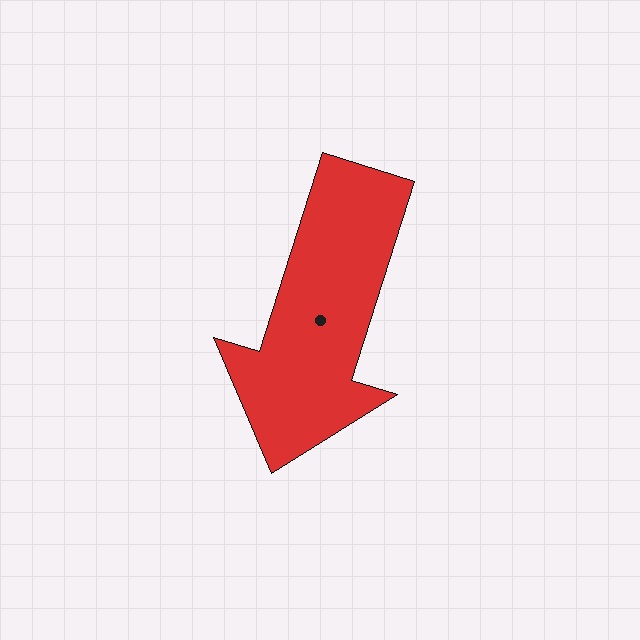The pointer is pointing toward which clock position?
Roughly 7 o'clock.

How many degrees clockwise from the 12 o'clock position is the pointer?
Approximately 197 degrees.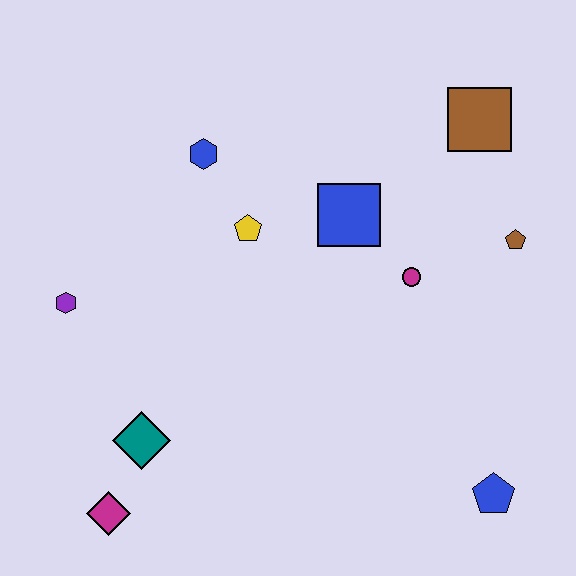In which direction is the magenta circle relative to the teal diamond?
The magenta circle is to the right of the teal diamond.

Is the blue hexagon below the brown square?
Yes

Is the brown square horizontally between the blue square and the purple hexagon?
No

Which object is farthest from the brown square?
The magenta diamond is farthest from the brown square.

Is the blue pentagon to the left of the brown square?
No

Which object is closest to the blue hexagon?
The yellow pentagon is closest to the blue hexagon.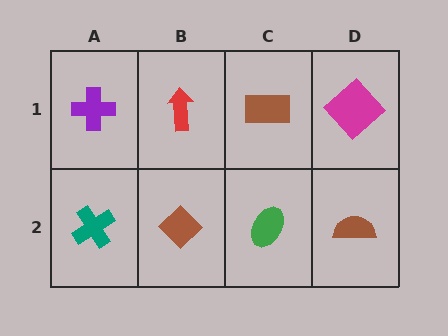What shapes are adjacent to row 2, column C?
A brown rectangle (row 1, column C), a brown diamond (row 2, column B), a brown semicircle (row 2, column D).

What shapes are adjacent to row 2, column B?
A red arrow (row 1, column B), a teal cross (row 2, column A), a green ellipse (row 2, column C).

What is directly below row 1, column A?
A teal cross.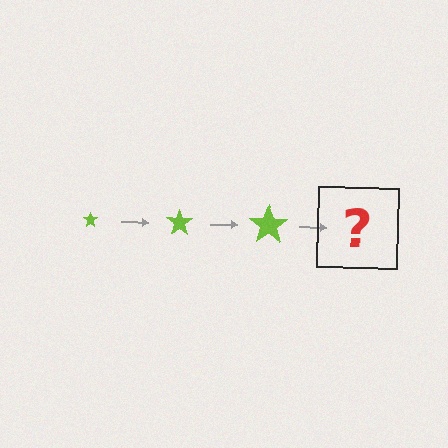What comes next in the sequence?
The next element should be a lime star, larger than the previous one.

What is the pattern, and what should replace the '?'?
The pattern is that the star gets progressively larger each step. The '?' should be a lime star, larger than the previous one.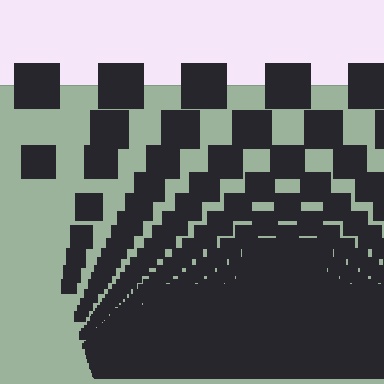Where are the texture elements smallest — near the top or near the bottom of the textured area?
Near the bottom.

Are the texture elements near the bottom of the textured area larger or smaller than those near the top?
Smaller. The gradient is inverted — elements near the bottom are smaller and denser.